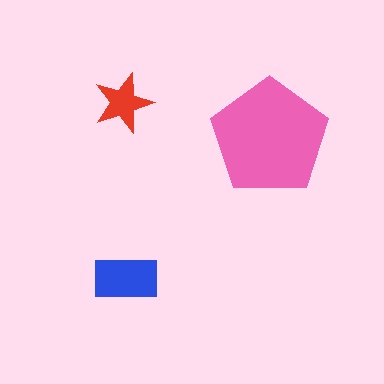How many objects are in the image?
There are 3 objects in the image.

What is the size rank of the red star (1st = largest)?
3rd.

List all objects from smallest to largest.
The red star, the blue rectangle, the pink pentagon.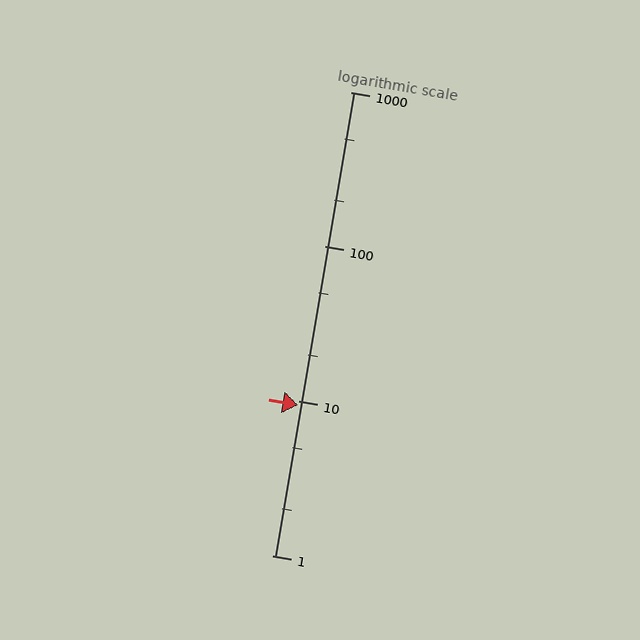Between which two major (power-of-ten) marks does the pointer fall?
The pointer is between 1 and 10.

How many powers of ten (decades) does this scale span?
The scale spans 3 decades, from 1 to 1000.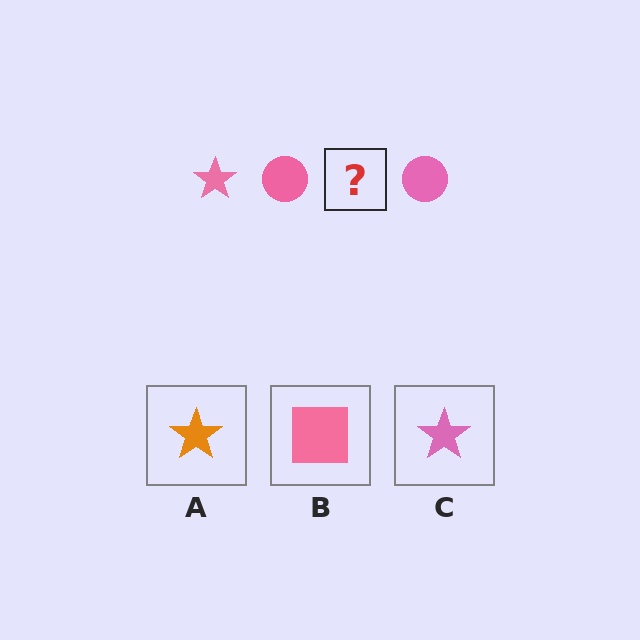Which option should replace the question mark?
Option C.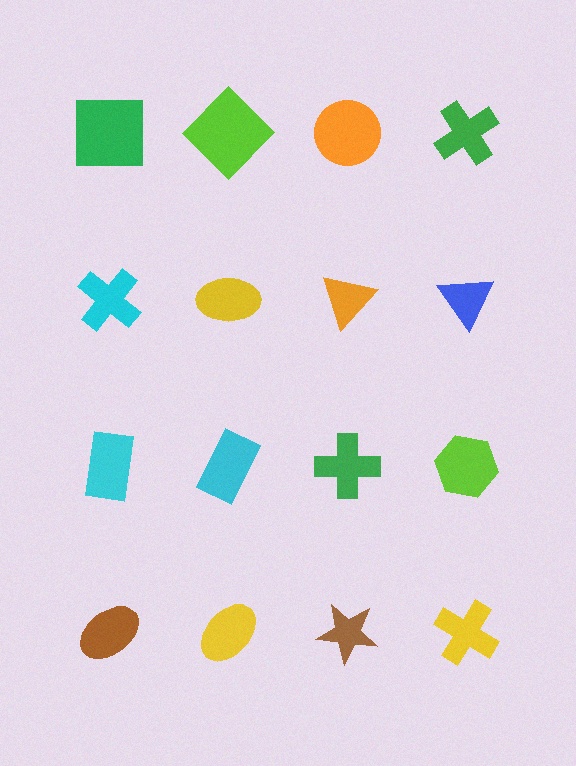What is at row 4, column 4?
A yellow cross.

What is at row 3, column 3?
A green cross.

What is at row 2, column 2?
A yellow ellipse.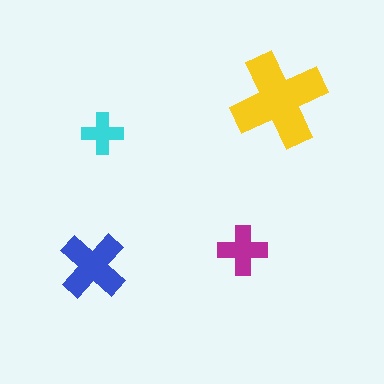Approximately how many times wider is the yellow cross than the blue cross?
About 1.5 times wider.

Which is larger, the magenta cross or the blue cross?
The blue one.